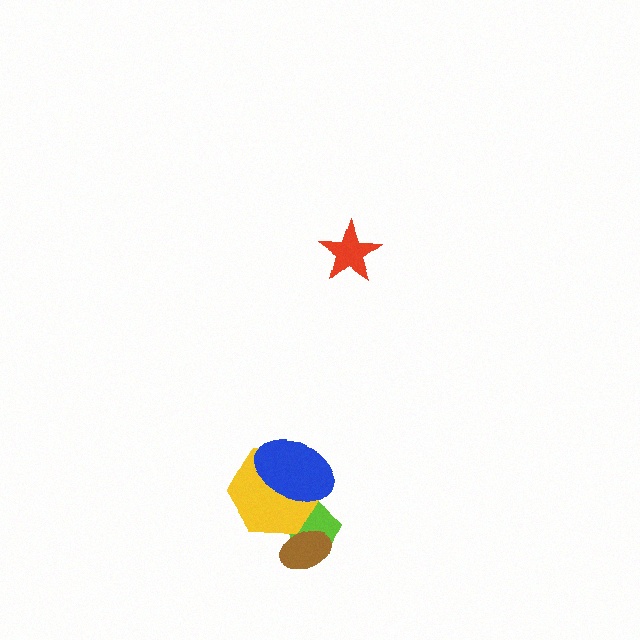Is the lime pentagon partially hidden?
Yes, it is partially covered by another shape.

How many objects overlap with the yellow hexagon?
3 objects overlap with the yellow hexagon.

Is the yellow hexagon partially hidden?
Yes, it is partially covered by another shape.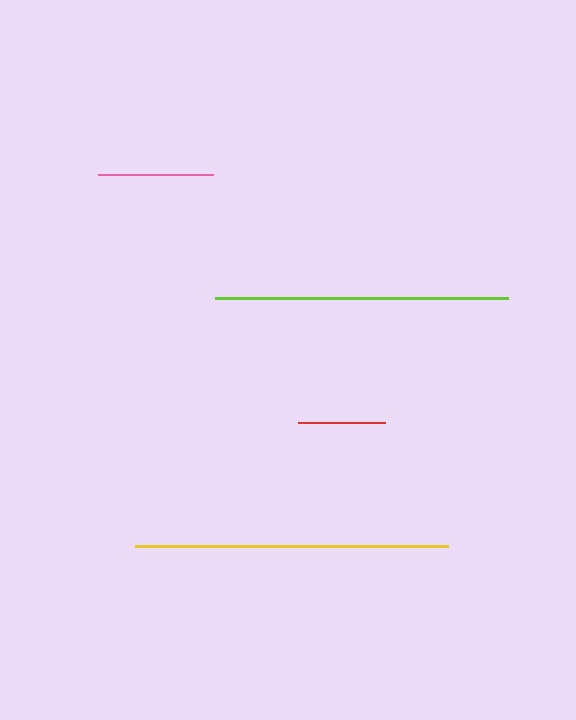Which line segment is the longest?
The yellow line is the longest at approximately 314 pixels.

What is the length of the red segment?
The red segment is approximately 88 pixels long.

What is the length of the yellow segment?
The yellow segment is approximately 314 pixels long.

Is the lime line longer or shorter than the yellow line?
The yellow line is longer than the lime line.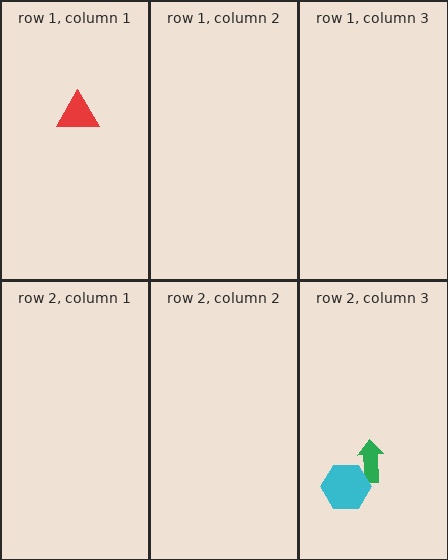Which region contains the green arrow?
The row 2, column 3 region.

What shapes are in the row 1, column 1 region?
The red triangle.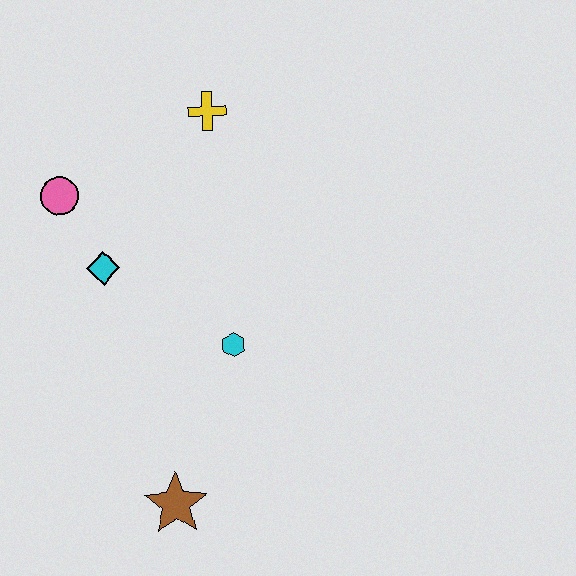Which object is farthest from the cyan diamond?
The brown star is farthest from the cyan diamond.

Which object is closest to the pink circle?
The cyan diamond is closest to the pink circle.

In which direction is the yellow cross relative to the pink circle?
The yellow cross is to the right of the pink circle.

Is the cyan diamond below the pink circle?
Yes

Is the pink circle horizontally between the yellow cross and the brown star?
No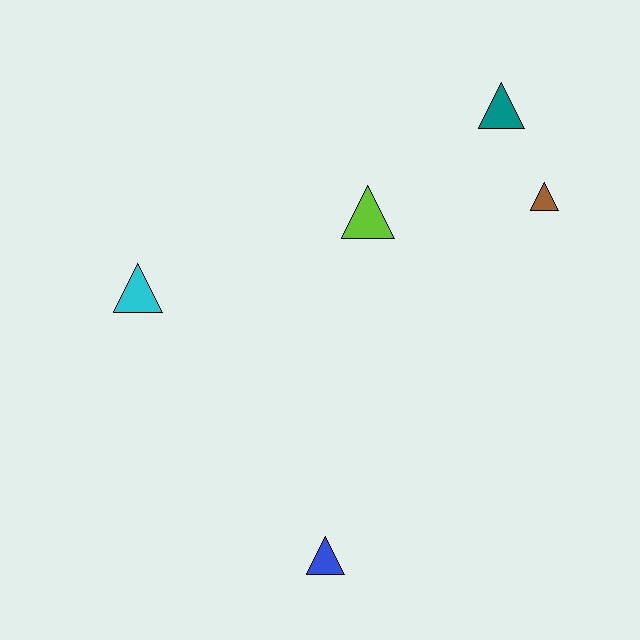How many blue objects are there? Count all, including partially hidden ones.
There is 1 blue object.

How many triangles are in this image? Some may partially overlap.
There are 5 triangles.